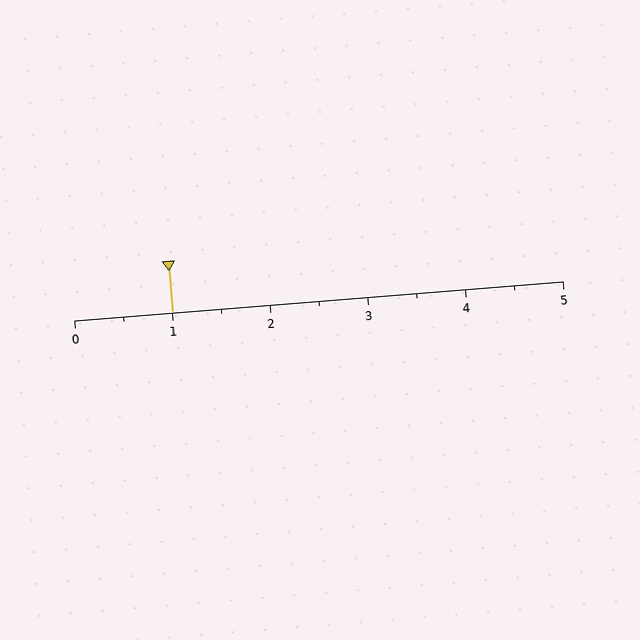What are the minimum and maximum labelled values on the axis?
The axis runs from 0 to 5.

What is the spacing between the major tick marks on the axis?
The major ticks are spaced 1 apart.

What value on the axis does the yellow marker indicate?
The marker indicates approximately 1.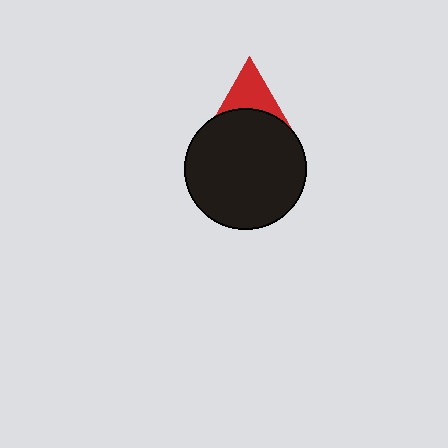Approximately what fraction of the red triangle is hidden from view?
Roughly 53% of the red triangle is hidden behind the black circle.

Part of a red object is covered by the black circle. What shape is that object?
It is a triangle.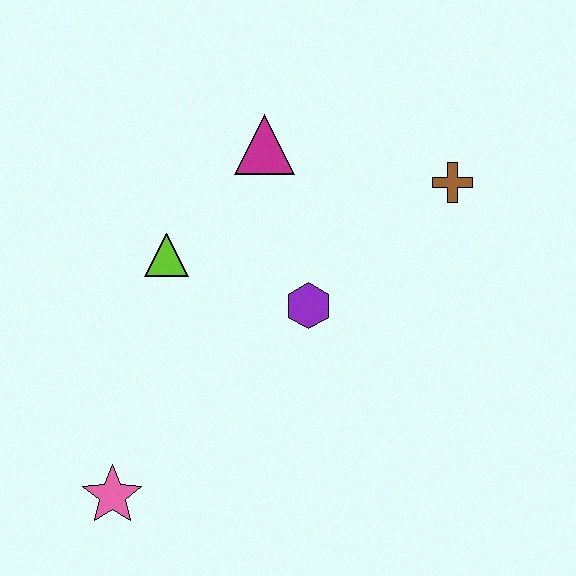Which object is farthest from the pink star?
The brown cross is farthest from the pink star.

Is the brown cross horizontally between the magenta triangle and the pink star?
No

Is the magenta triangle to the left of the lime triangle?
No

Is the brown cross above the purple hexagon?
Yes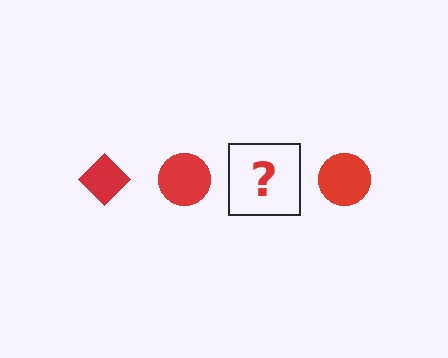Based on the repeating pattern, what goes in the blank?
The blank should be a red diamond.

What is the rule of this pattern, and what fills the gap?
The rule is that the pattern cycles through diamond, circle shapes in red. The gap should be filled with a red diamond.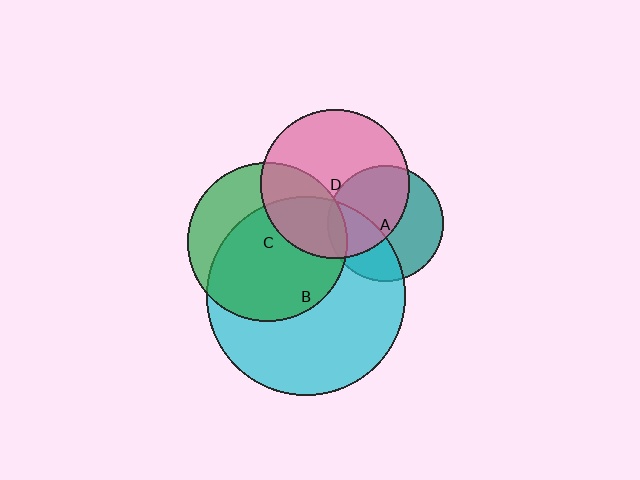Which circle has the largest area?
Circle B (cyan).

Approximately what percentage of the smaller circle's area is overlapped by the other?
Approximately 50%.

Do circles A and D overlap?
Yes.